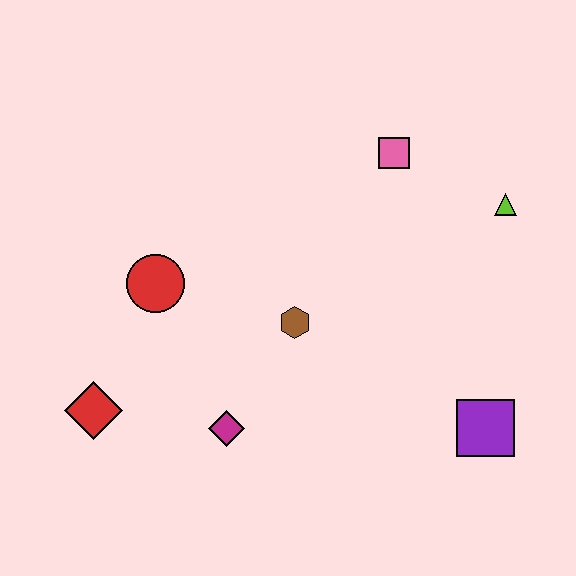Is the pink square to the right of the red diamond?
Yes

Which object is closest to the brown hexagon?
The magenta diamond is closest to the brown hexagon.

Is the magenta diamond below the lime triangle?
Yes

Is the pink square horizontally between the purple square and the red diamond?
Yes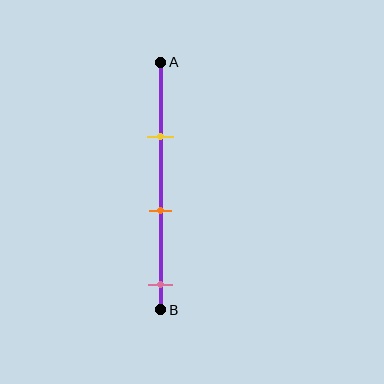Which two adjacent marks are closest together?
The yellow and orange marks are the closest adjacent pair.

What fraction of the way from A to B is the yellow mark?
The yellow mark is approximately 30% (0.3) of the way from A to B.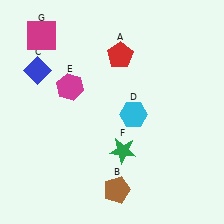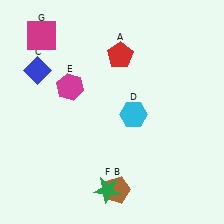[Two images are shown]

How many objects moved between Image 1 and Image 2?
1 object moved between the two images.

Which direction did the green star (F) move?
The green star (F) moved down.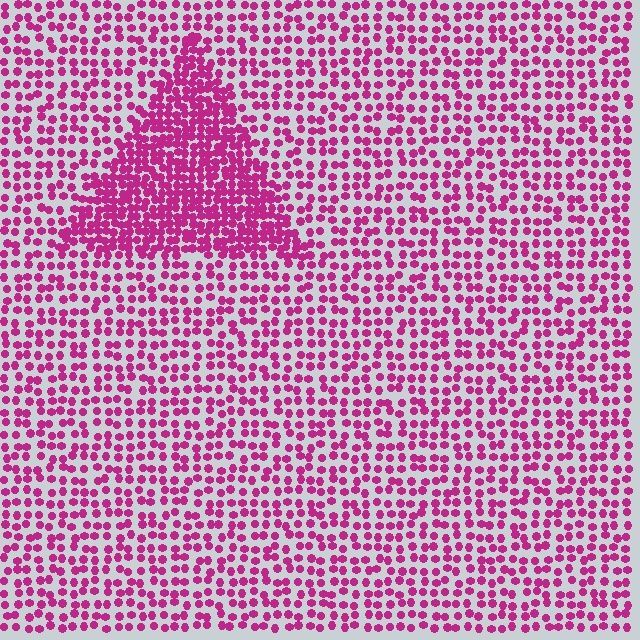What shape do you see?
I see a triangle.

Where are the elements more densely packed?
The elements are more densely packed inside the triangle boundary.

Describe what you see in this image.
The image contains small magenta elements arranged at two different densities. A triangle-shaped region is visible where the elements are more densely packed than the surrounding area.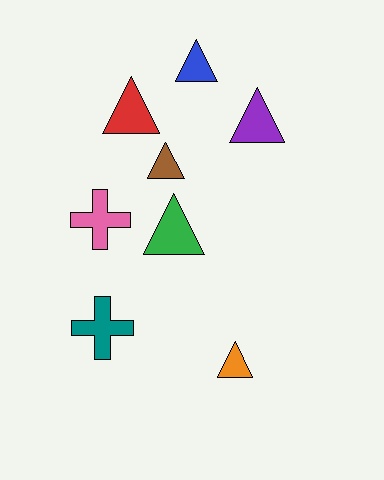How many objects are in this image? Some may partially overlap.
There are 8 objects.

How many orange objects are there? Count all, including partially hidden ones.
There is 1 orange object.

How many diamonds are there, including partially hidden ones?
There are no diamonds.